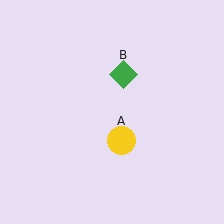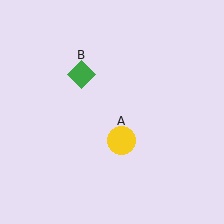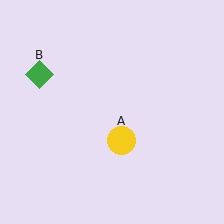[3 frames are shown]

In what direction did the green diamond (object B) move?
The green diamond (object B) moved left.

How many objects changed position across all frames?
1 object changed position: green diamond (object B).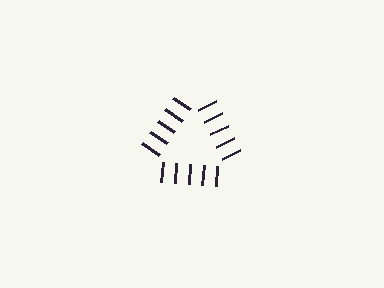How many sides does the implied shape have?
3 sides — the line-ends trace a triangle.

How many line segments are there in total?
15 — 5 along each of the 3 edges.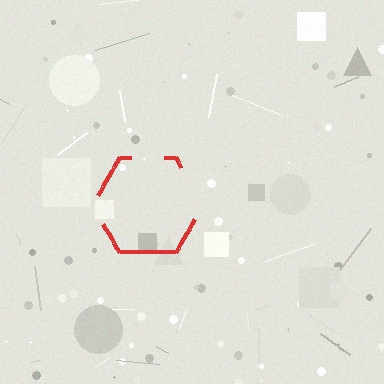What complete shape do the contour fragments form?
The contour fragments form a hexagon.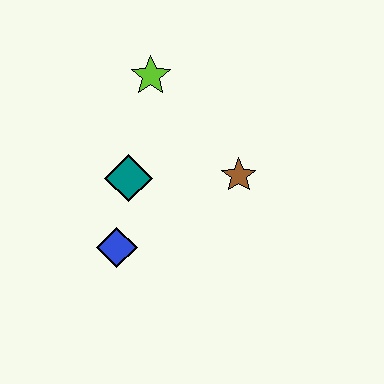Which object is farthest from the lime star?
The blue diamond is farthest from the lime star.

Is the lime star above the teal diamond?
Yes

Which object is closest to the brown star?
The teal diamond is closest to the brown star.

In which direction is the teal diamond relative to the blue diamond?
The teal diamond is above the blue diamond.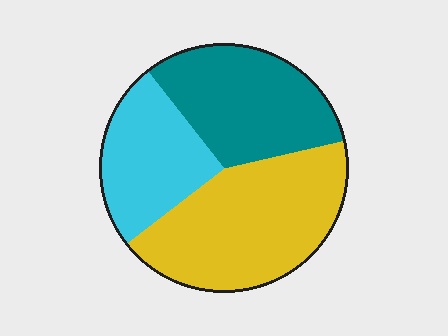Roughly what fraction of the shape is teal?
Teal covers 32% of the shape.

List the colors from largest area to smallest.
From largest to smallest: yellow, teal, cyan.